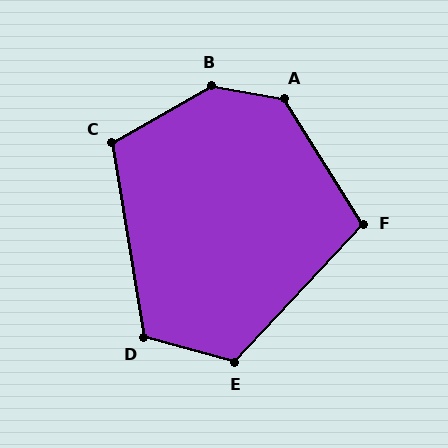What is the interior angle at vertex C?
Approximately 110 degrees (obtuse).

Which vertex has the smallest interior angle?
F, at approximately 105 degrees.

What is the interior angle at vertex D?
Approximately 115 degrees (obtuse).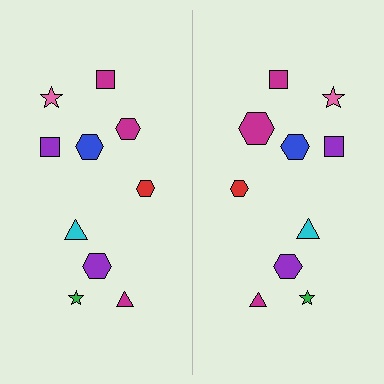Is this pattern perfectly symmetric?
No, the pattern is not perfectly symmetric. The magenta hexagon on the right side has a different size than its mirror counterpart.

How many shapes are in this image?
There are 20 shapes in this image.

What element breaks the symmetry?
The magenta hexagon on the right side has a different size than its mirror counterpart.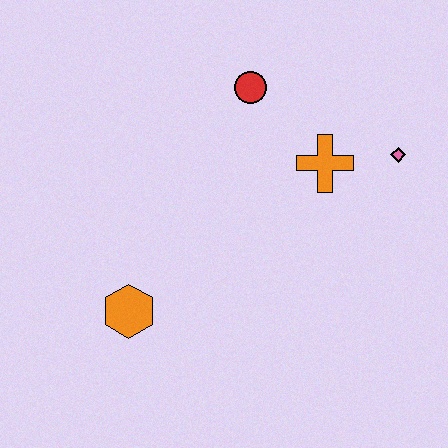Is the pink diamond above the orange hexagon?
Yes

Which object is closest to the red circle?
The orange cross is closest to the red circle.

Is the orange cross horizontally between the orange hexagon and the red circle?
No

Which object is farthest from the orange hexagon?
The pink diamond is farthest from the orange hexagon.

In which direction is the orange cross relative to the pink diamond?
The orange cross is to the left of the pink diamond.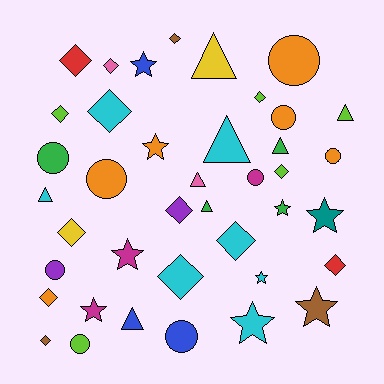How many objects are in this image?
There are 40 objects.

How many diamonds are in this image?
There are 14 diamonds.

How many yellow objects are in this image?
There are 2 yellow objects.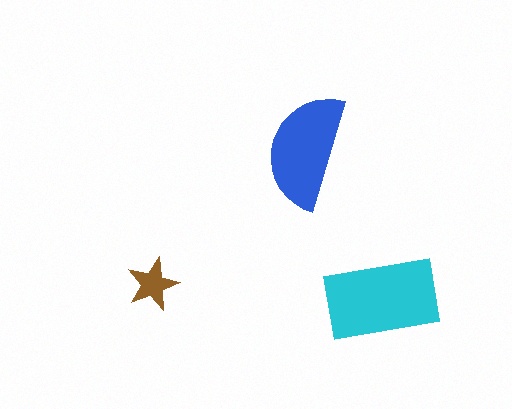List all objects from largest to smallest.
The cyan rectangle, the blue semicircle, the brown star.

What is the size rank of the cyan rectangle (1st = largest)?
1st.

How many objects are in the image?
There are 3 objects in the image.